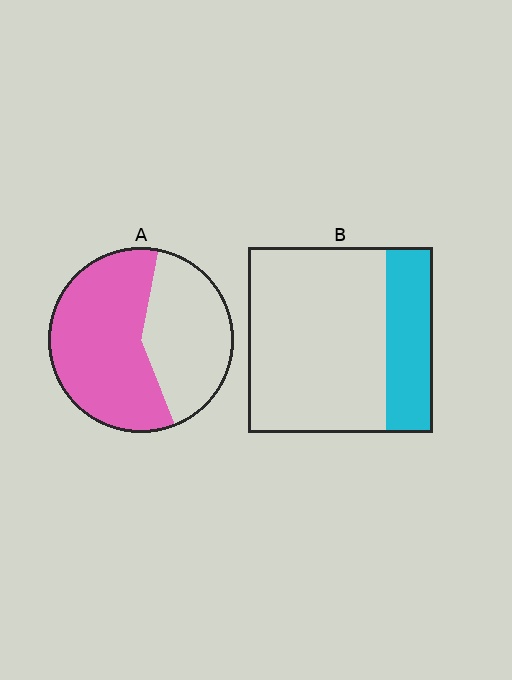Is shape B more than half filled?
No.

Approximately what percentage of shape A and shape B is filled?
A is approximately 60% and B is approximately 25%.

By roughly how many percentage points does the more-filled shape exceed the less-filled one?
By roughly 35 percentage points (A over B).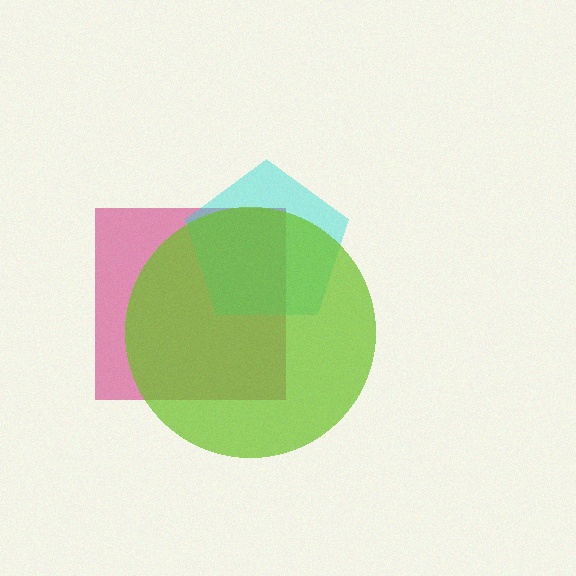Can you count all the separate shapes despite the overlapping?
Yes, there are 3 separate shapes.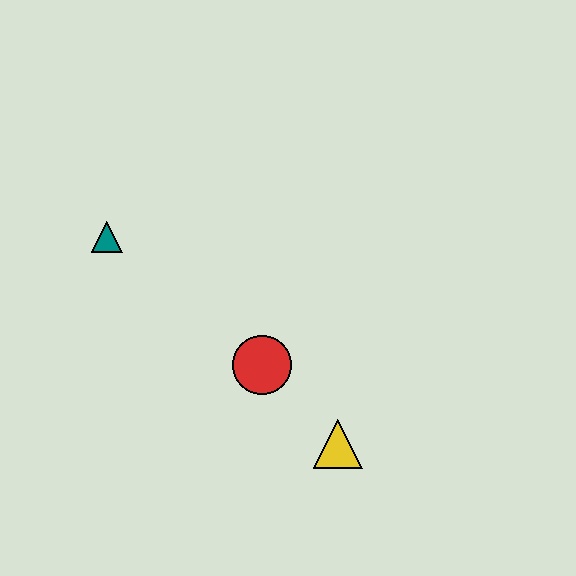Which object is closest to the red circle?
The yellow triangle is closest to the red circle.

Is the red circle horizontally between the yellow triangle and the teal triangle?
Yes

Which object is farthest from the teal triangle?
The yellow triangle is farthest from the teal triangle.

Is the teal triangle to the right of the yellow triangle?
No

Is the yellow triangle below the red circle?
Yes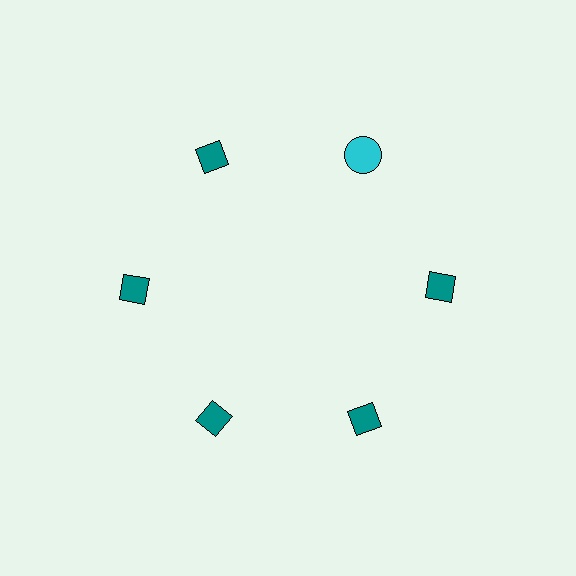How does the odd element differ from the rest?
It differs in both color (cyan instead of teal) and shape (circle instead of diamond).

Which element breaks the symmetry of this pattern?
The cyan circle at roughly the 1 o'clock position breaks the symmetry. All other shapes are teal diamonds.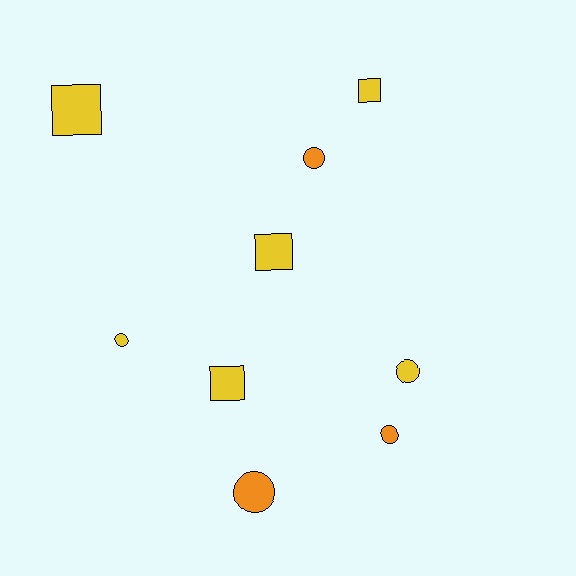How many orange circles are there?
There are 3 orange circles.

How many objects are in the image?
There are 9 objects.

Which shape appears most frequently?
Circle, with 5 objects.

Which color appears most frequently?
Yellow, with 6 objects.